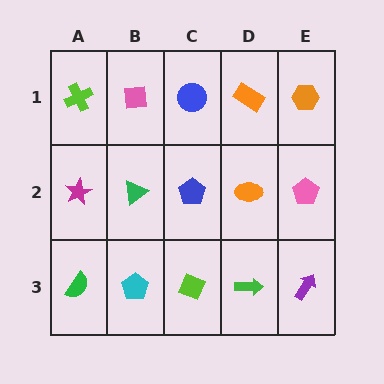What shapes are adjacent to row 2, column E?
An orange hexagon (row 1, column E), a purple arrow (row 3, column E), an orange ellipse (row 2, column D).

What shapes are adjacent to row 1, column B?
A green triangle (row 2, column B), a lime cross (row 1, column A), a blue circle (row 1, column C).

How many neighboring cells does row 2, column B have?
4.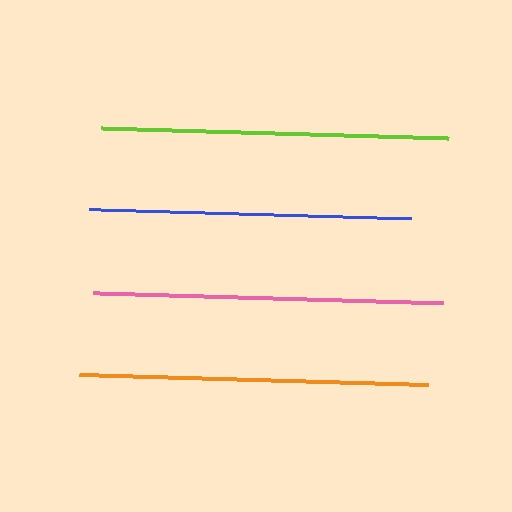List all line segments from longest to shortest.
From longest to shortest: pink, orange, lime, blue.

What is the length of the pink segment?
The pink segment is approximately 350 pixels long.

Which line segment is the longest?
The pink line is the longest at approximately 350 pixels.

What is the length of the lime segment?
The lime segment is approximately 348 pixels long.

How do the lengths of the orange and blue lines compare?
The orange and blue lines are approximately the same length.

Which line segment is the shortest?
The blue line is the shortest at approximately 322 pixels.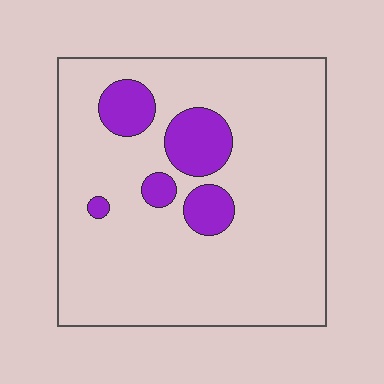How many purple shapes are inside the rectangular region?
5.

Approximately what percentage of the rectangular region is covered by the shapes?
Approximately 15%.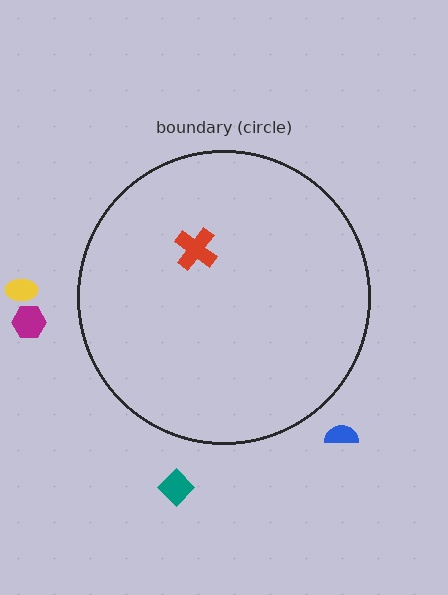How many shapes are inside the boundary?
1 inside, 4 outside.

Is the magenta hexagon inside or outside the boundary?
Outside.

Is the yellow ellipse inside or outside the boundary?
Outside.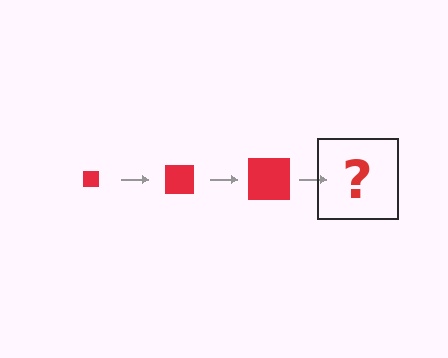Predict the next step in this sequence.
The next step is a red square, larger than the previous one.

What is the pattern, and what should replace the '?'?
The pattern is that the square gets progressively larger each step. The '?' should be a red square, larger than the previous one.